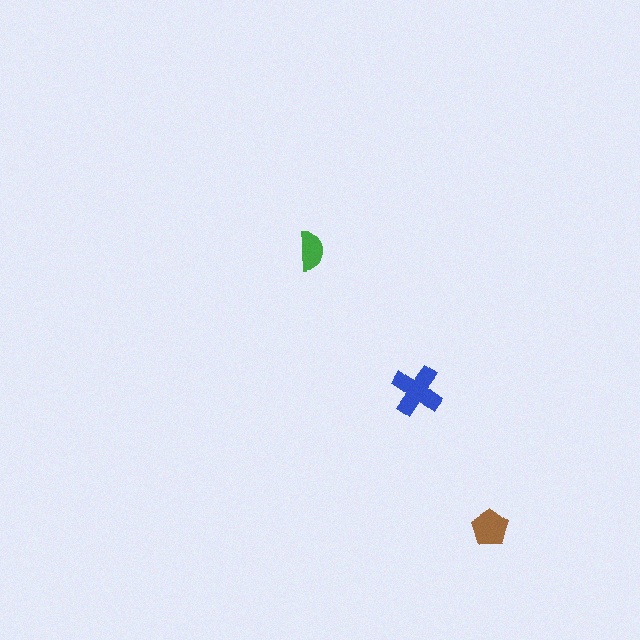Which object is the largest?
The blue cross.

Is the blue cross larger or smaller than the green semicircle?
Larger.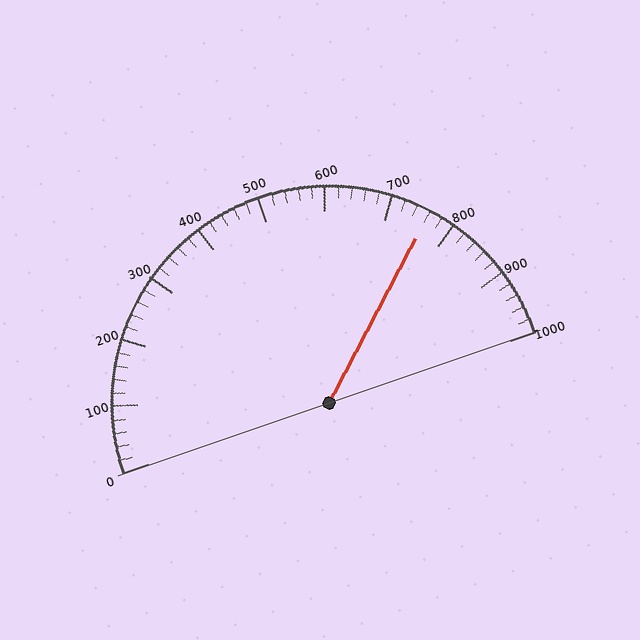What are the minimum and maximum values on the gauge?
The gauge ranges from 0 to 1000.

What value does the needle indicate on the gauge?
The needle indicates approximately 760.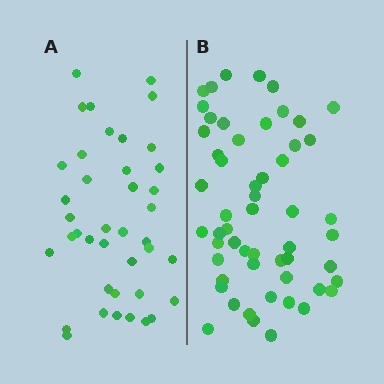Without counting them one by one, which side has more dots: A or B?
Region B (the right region) has more dots.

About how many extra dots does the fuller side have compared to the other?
Region B has approximately 15 more dots than region A.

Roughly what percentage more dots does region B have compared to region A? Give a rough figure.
About 40% more.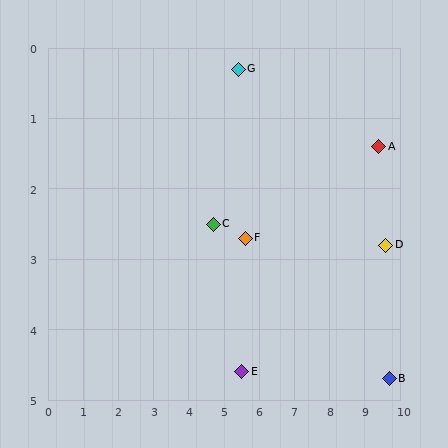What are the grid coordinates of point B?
Point B is at approximately (9.7, 4.7).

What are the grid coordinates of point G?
Point G is at approximately (5.4, 0.3).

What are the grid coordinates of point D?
Point D is at approximately (9.6, 2.8).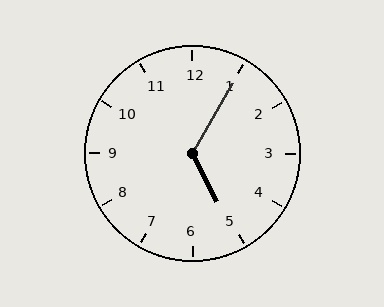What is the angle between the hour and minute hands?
Approximately 122 degrees.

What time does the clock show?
5:05.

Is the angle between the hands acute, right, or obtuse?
It is obtuse.